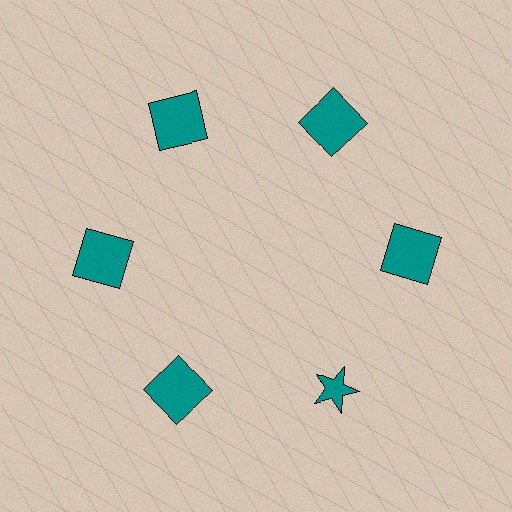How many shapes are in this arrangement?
There are 6 shapes arranged in a ring pattern.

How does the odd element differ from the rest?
It has a different shape: star instead of square.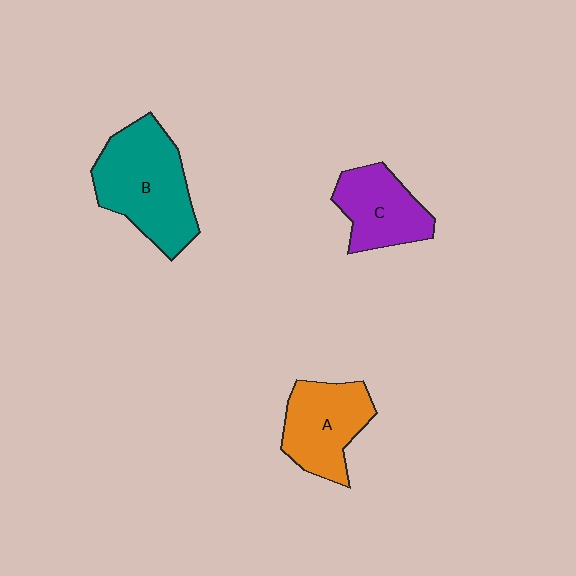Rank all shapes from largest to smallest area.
From largest to smallest: B (teal), A (orange), C (purple).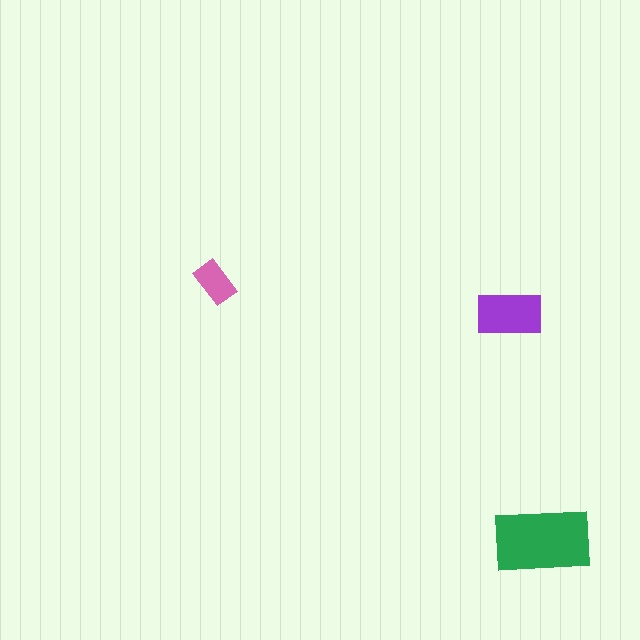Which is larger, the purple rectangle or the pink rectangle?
The purple one.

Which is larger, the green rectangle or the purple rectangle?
The green one.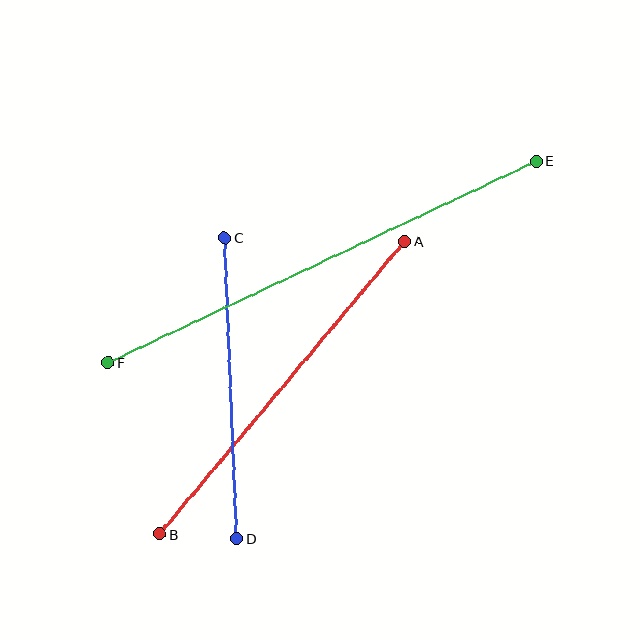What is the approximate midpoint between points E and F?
The midpoint is at approximately (322, 262) pixels.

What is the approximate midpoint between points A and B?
The midpoint is at approximately (282, 388) pixels.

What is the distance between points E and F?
The distance is approximately 473 pixels.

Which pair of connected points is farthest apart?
Points E and F are farthest apart.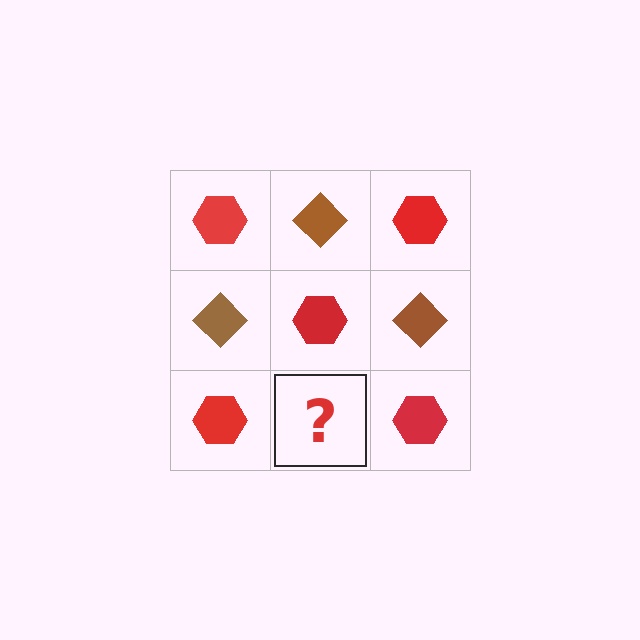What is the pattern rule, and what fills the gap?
The rule is that it alternates red hexagon and brown diamond in a checkerboard pattern. The gap should be filled with a brown diamond.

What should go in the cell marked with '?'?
The missing cell should contain a brown diamond.